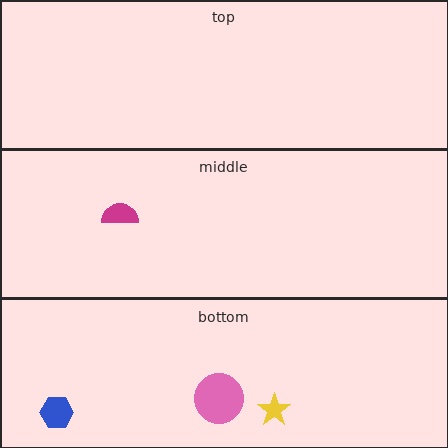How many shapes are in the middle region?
1.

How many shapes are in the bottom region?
3.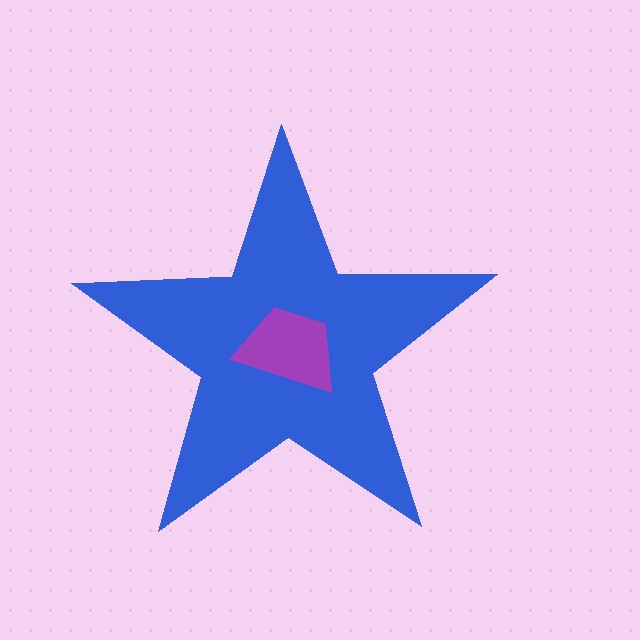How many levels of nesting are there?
2.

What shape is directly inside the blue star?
The purple trapezoid.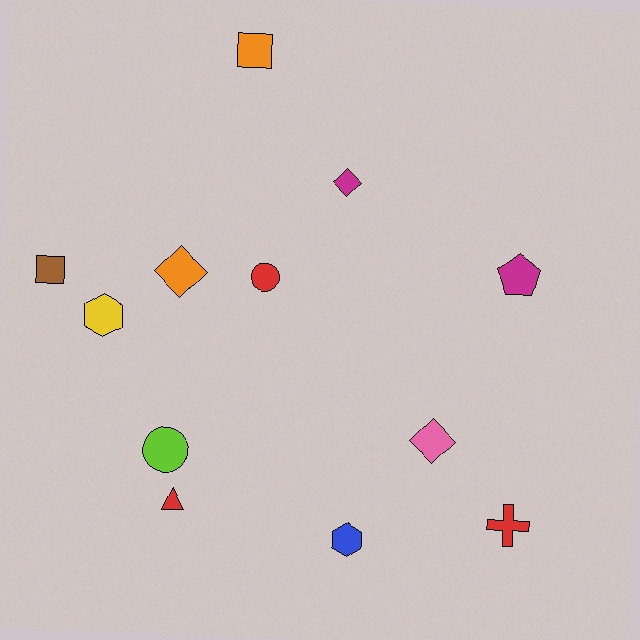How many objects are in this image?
There are 12 objects.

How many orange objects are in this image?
There are 2 orange objects.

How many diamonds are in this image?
There are 3 diamonds.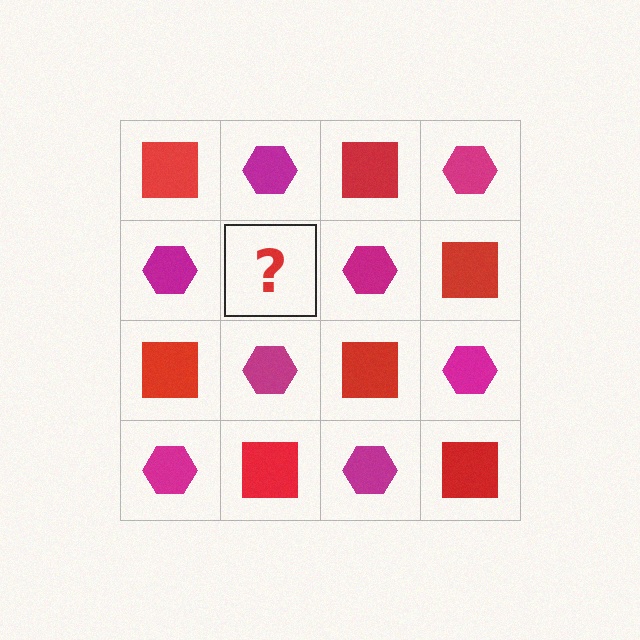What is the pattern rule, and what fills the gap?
The rule is that it alternates red square and magenta hexagon in a checkerboard pattern. The gap should be filled with a red square.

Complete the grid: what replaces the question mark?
The question mark should be replaced with a red square.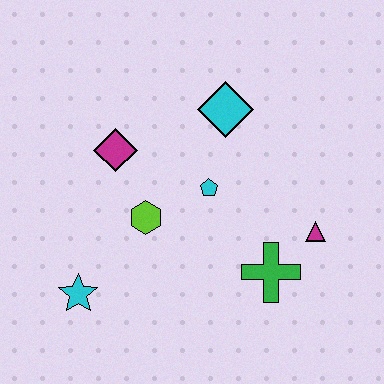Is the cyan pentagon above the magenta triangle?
Yes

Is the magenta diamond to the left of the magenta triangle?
Yes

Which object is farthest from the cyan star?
The magenta triangle is farthest from the cyan star.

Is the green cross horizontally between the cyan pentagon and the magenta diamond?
No